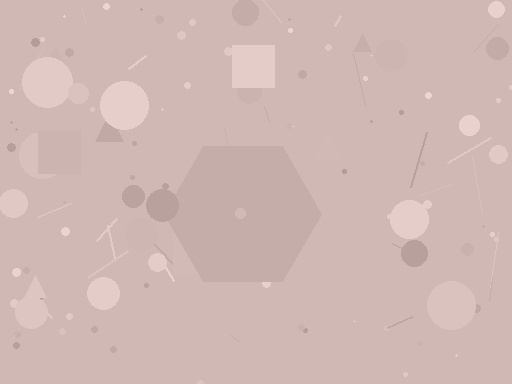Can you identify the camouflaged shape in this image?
The camouflaged shape is a hexagon.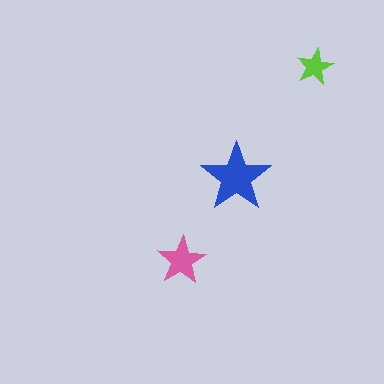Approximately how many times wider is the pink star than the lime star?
About 1.5 times wider.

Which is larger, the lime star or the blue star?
The blue one.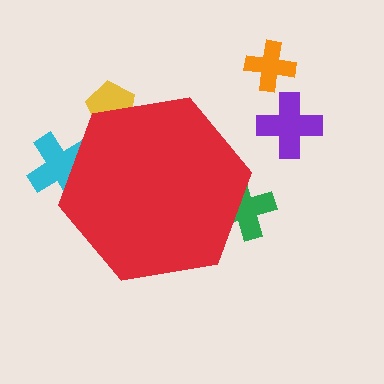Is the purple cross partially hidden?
No, the purple cross is fully visible.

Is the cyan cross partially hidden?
Yes, the cyan cross is partially hidden behind the red hexagon.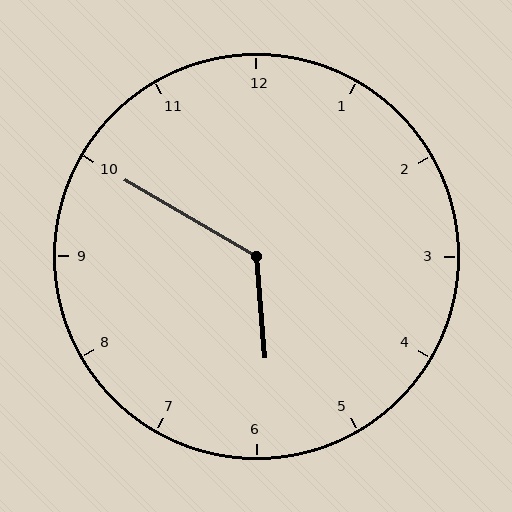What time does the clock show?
5:50.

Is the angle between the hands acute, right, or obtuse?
It is obtuse.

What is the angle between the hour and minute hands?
Approximately 125 degrees.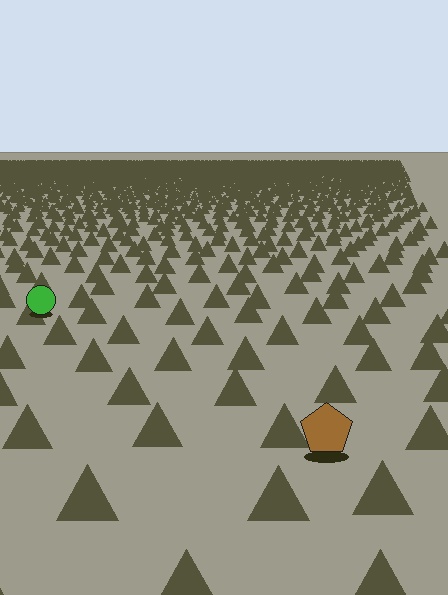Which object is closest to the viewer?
The brown pentagon is closest. The texture marks near it are larger and more spread out.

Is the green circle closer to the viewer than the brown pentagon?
No. The brown pentagon is closer — you can tell from the texture gradient: the ground texture is coarser near it.